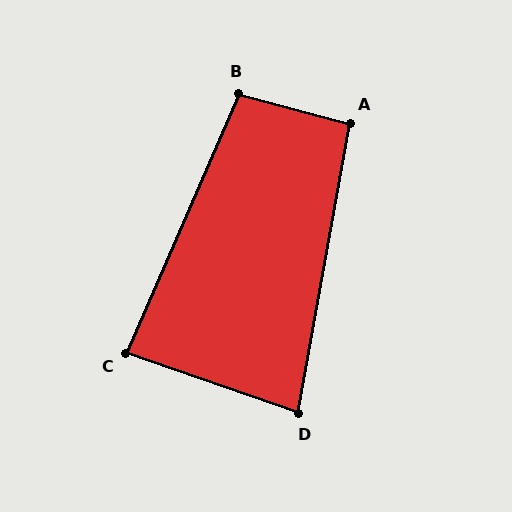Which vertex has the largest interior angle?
B, at approximately 99 degrees.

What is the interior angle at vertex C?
Approximately 85 degrees (approximately right).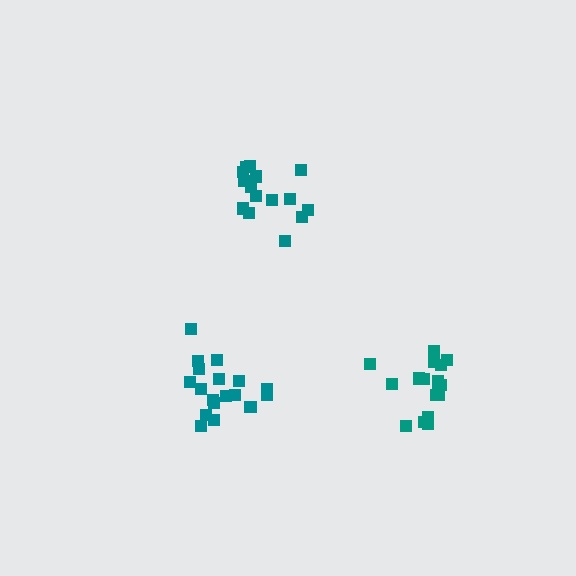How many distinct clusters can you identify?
There are 3 distinct clusters.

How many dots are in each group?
Group 1: 18 dots, Group 2: 15 dots, Group 3: 18 dots (51 total).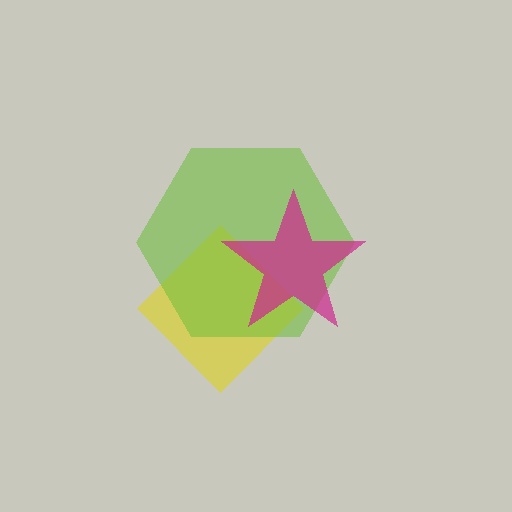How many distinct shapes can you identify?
There are 3 distinct shapes: a yellow diamond, a lime hexagon, a magenta star.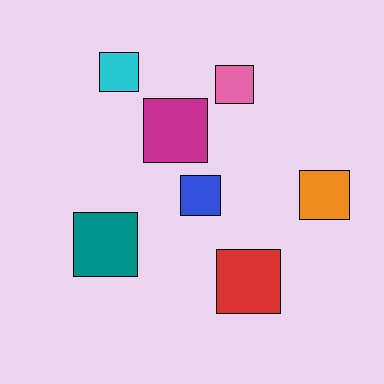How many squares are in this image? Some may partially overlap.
There are 7 squares.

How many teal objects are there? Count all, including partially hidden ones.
There is 1 teal object.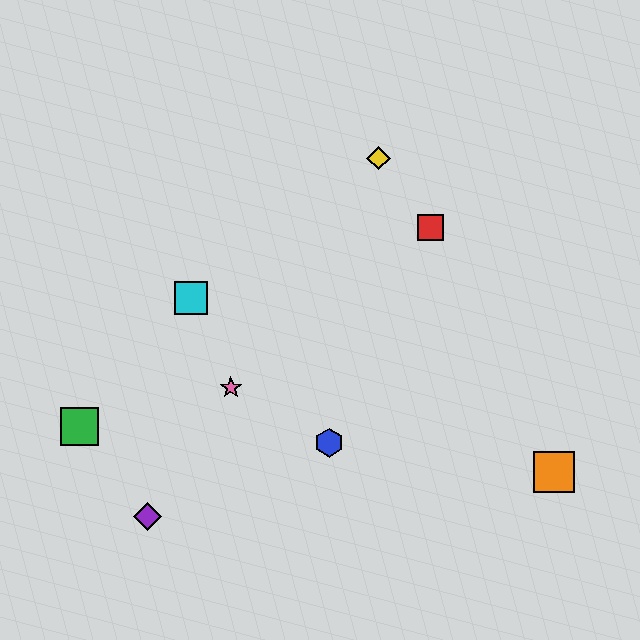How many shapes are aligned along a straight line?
3 shapes (the yellow diamond, the purple diamond, the pink star) are aligned along a straight line.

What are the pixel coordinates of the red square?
The red square is at (430, 227).